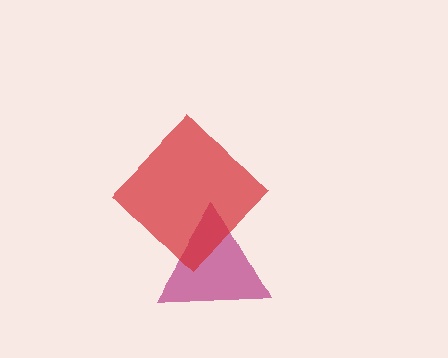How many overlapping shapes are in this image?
There are 2 overlapping shapes in the image.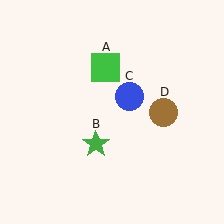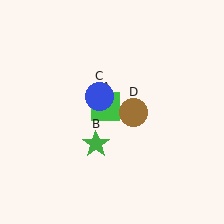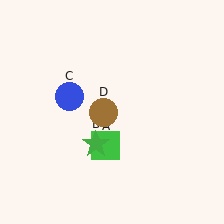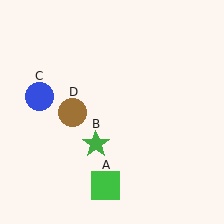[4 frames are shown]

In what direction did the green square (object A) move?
The green square (object A) moved down.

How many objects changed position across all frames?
3 objects changed position: green square (object A), blue circle (object C), brown circle (object D).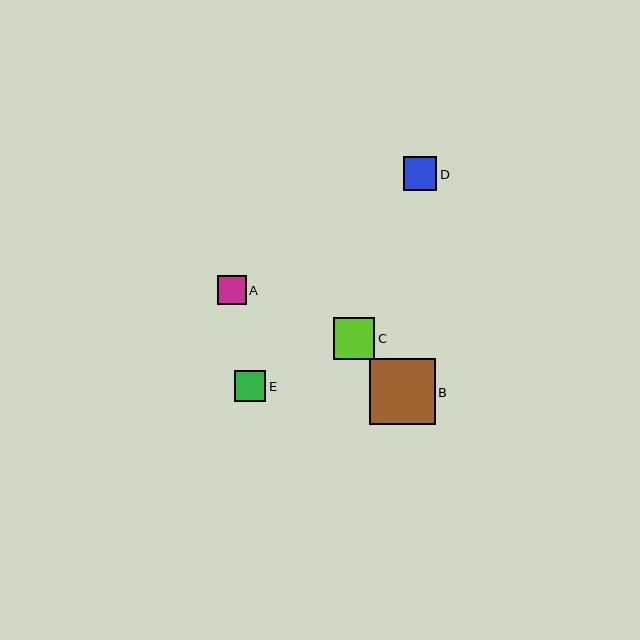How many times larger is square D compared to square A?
Square D is approximately 1.2 times the size of square A.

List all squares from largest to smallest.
From largest to smallest: B, C, D, E, A.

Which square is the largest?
Square B is the largest with a size of approximately 66 pixels.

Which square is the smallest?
Square A is the smallest with a size of approximately 29 pixels.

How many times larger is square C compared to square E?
Square C is approximately 1.3 times the size of square E.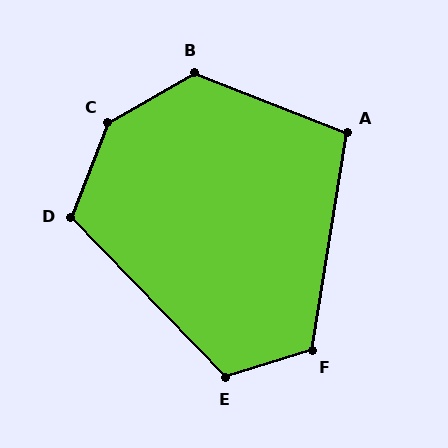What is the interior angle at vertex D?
Approximately 114 degrees (obtuse).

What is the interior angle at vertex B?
Approximately 129 degrees (obtuse).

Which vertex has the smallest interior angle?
A, at approximately 102 degrees.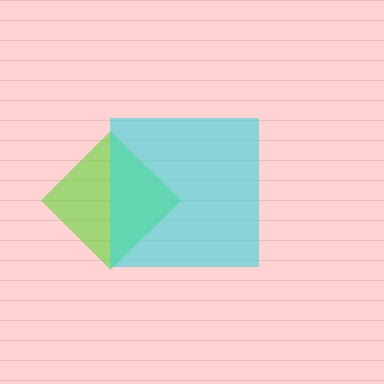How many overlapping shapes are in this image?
There are 2 overlapping shapes in the image.